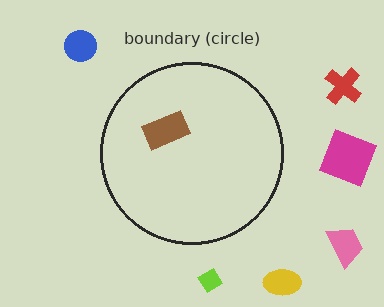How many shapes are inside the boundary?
1 inside, 6 outside.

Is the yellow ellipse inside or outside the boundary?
Outside.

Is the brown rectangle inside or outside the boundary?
Inside.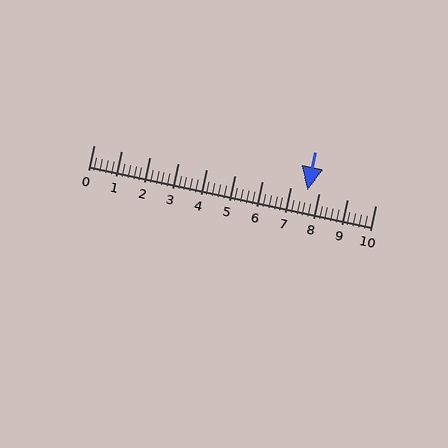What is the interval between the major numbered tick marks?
The major tick marks are spaced 1 units apart.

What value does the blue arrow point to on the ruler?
The blue arrow points to approximately 7.6.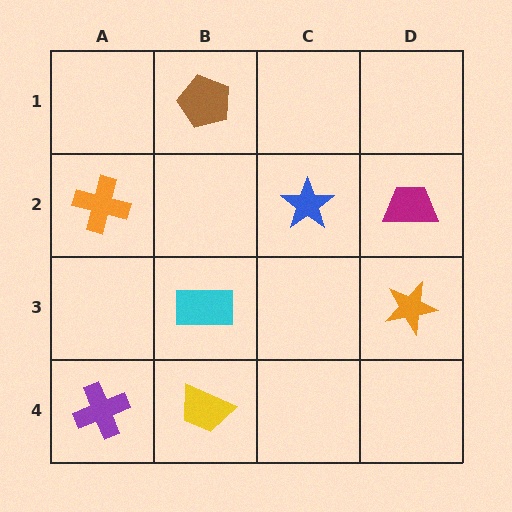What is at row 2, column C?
A blue star.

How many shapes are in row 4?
2 shapes.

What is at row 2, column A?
An orange cross.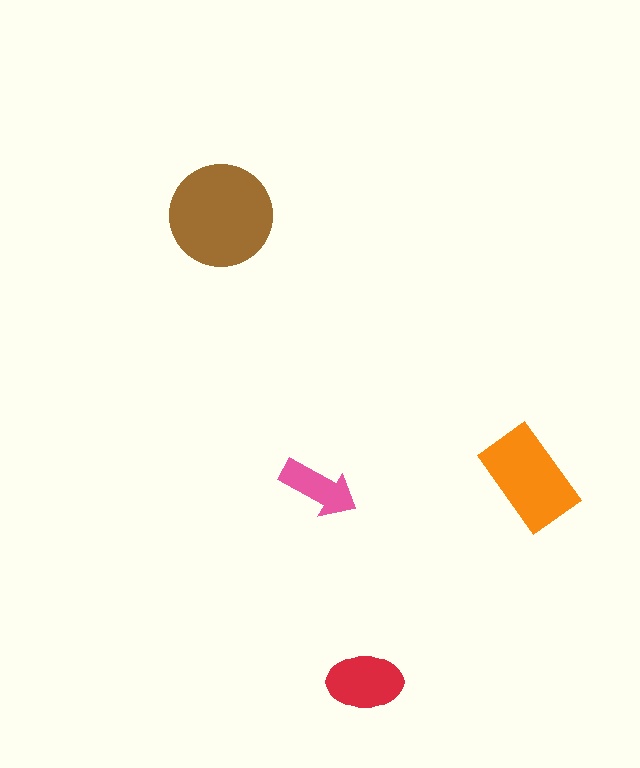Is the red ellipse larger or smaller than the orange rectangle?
Smaller.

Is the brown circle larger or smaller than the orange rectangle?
Larger.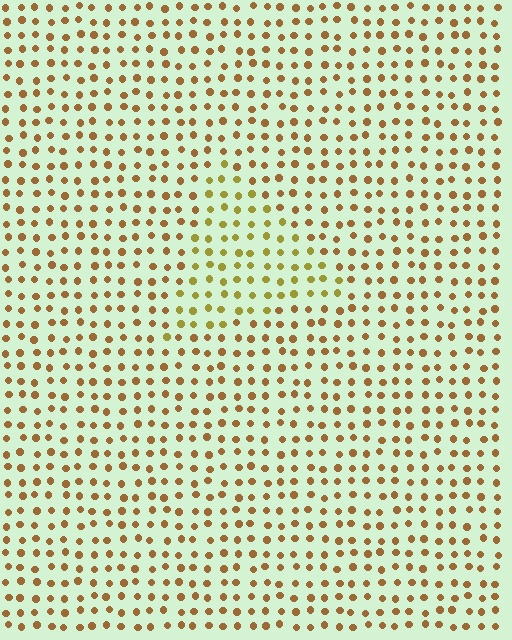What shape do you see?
I see a triangle.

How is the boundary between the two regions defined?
The boundary is defined purely by a slight shift in hue (about 28 degrees). Spacing, size, and orientation are identical on both sides.